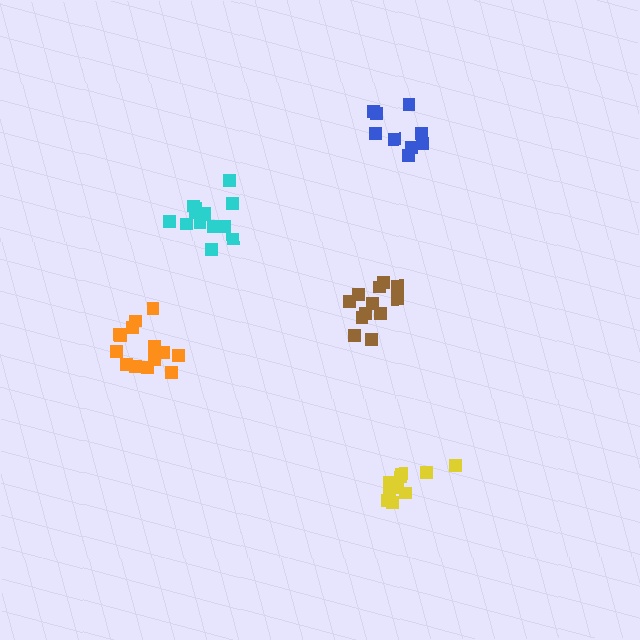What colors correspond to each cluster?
The clusters are colored: brown, orange, blue, yellow, cyan.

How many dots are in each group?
Group 1: 13 dots, Group 2: 14 dots, Group 3: 9 dots, Group 4: 12 dots, Group 5: 14 dots (62 total).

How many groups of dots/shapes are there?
There are 5 groups.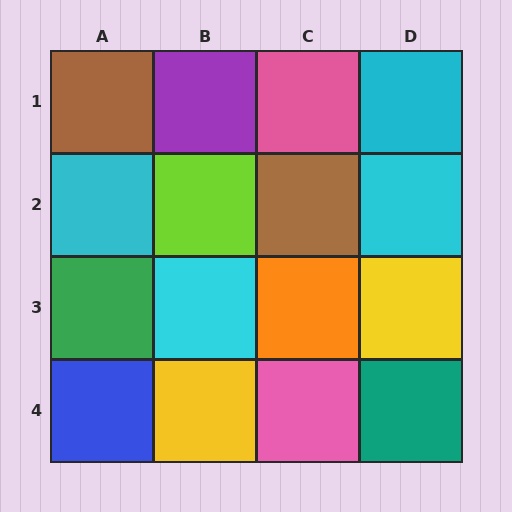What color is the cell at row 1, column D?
Cyan.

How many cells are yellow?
2 cells are yellow.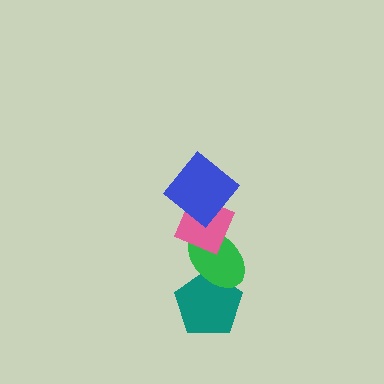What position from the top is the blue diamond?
The blue diamond is 1st from the top.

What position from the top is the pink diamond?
The pink diamond is 2nd from the top.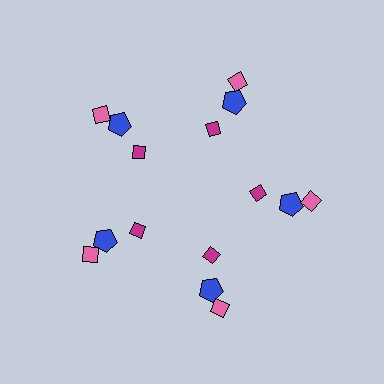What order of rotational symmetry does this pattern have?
This pattern has 5-fold rotational symmetry.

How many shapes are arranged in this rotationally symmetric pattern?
There are 15 shapes, arranged in 5 groups of 3.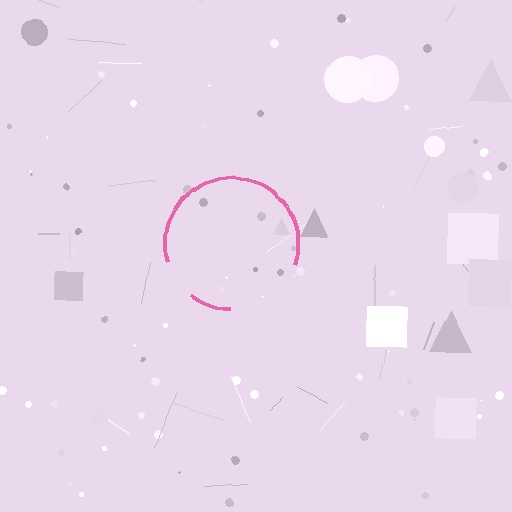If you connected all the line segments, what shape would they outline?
They would outline a circle.